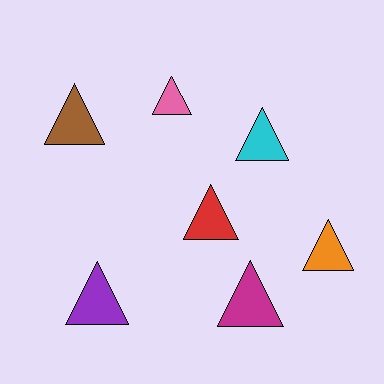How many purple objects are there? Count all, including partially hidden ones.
There is 1 purple object.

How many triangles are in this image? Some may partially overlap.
There are 7 triangles.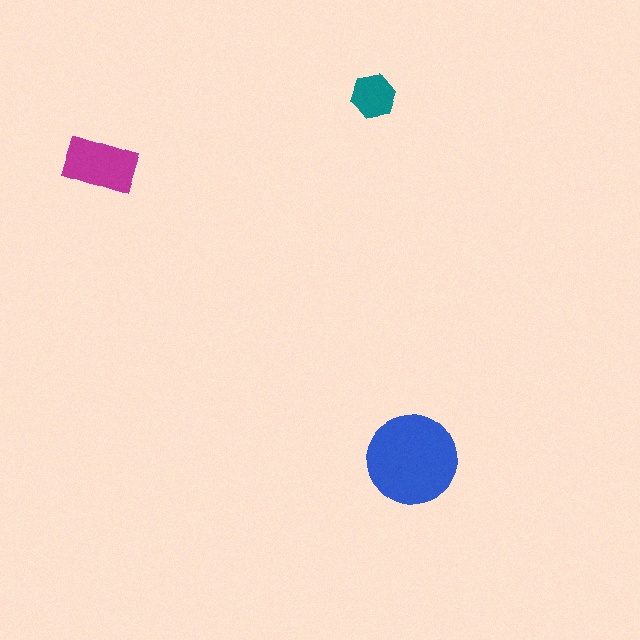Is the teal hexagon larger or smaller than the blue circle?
Smaller.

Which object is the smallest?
The teal hexagon.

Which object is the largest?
The blue circle.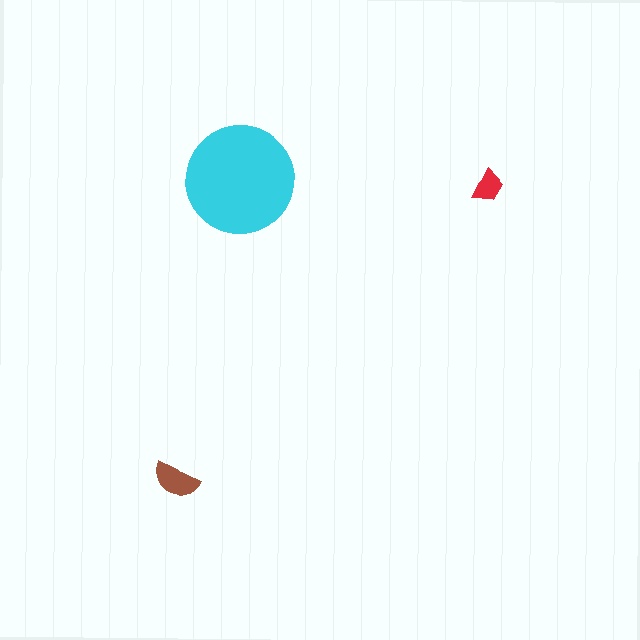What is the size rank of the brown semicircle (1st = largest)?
2nd.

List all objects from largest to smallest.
The cyan circle, the brown semicircle, the red trapezoid.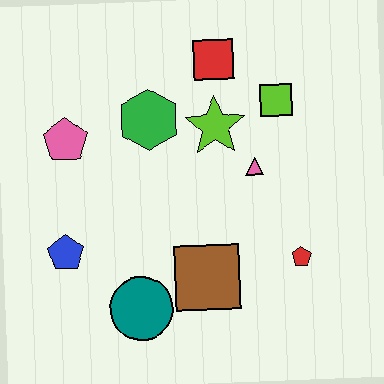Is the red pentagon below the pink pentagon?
Yes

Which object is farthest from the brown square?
The red square is farthest from the brown square.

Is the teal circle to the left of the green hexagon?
Yes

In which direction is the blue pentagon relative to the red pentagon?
The blue pentagon is to the left of the red pentagon.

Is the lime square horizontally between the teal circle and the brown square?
No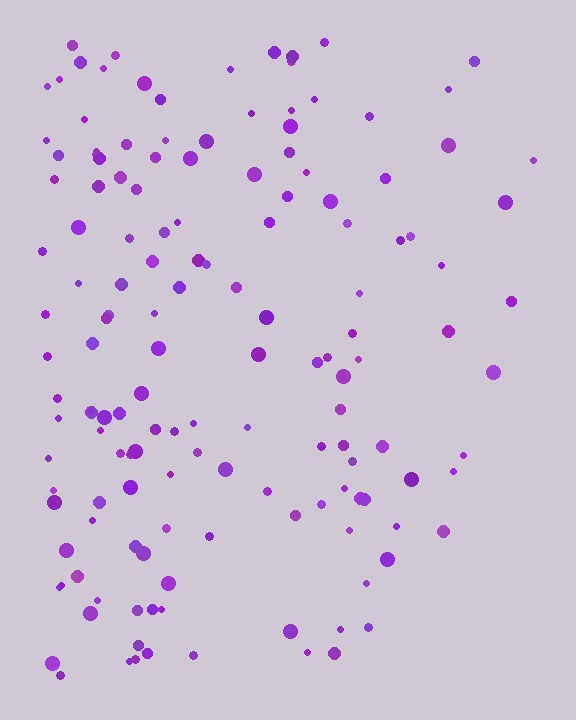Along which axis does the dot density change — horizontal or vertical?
Horizontal.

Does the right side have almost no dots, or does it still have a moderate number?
Still a moderate number, just noticeably fewer than the left.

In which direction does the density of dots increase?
From right to left, with the left side densest.